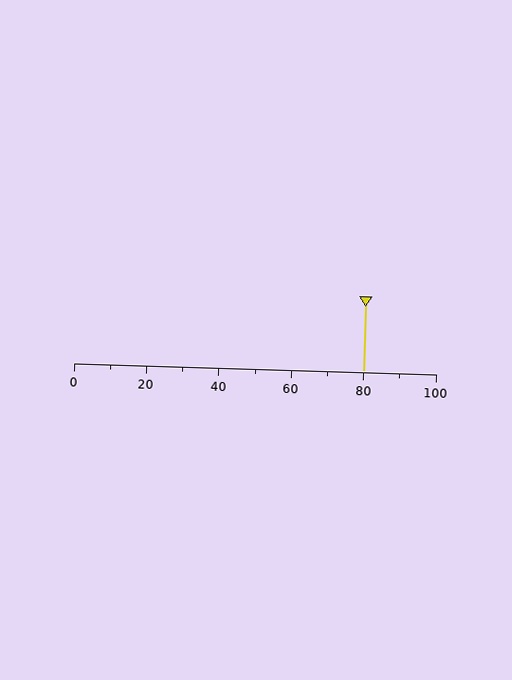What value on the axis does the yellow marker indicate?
The marker indicates approximately 80.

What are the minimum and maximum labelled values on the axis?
The axis runs from 0 to 100.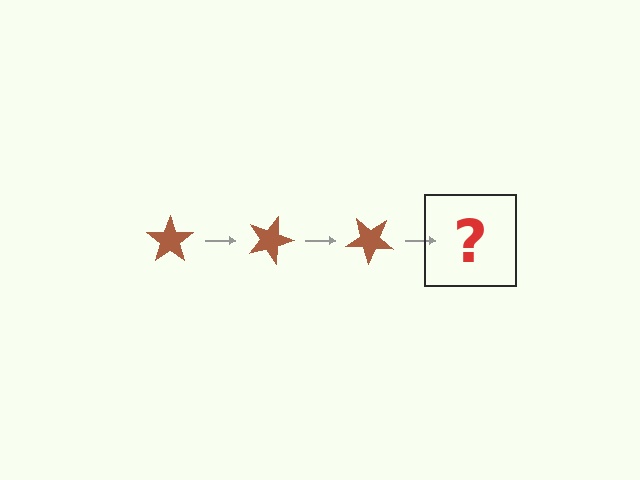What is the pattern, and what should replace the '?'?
The pattern is that the star rotates 20 degrees each step. The '?' should be a brown star rotated 60 degrees.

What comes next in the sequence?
The next element should be a brown star rotated 60 degrees.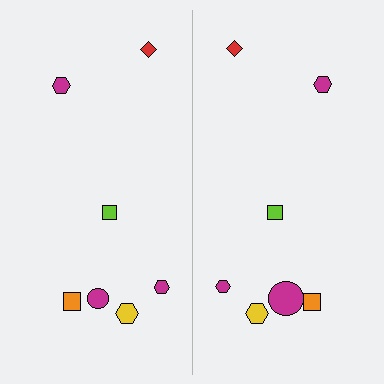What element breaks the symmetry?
The magenta circle on the right side has a different size than its mirror counterpart.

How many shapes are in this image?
There are 14 shapes in this image.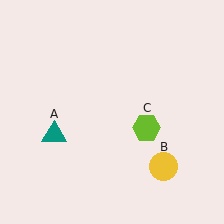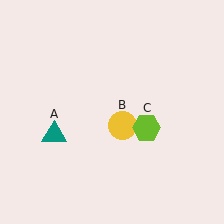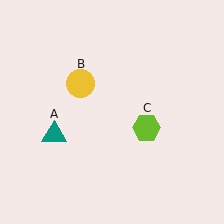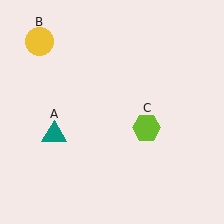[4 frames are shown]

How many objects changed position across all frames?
1 object changed position: yellow circle (object B).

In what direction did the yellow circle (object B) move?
The yellow circle (object B) moved up and to the left.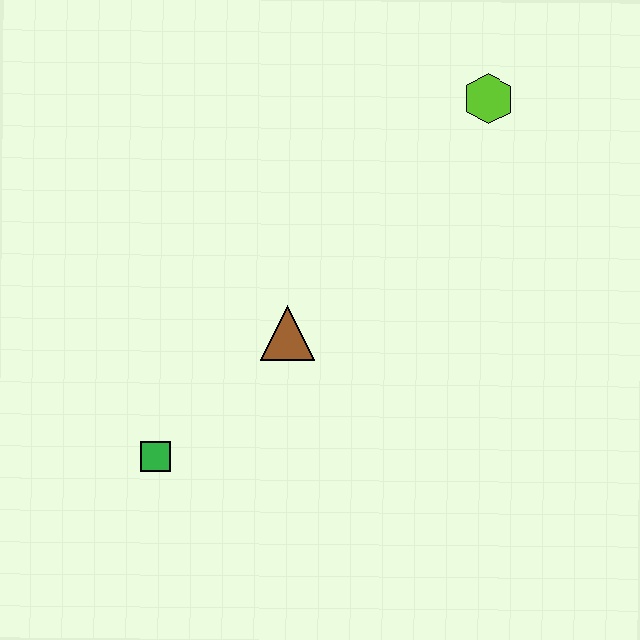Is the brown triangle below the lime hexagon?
Yes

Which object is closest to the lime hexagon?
The brown triangle is closest to the lime hexagon.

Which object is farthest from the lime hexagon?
The green square is farthest from the lime hexagon.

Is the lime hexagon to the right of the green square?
Yes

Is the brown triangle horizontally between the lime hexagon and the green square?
Yes